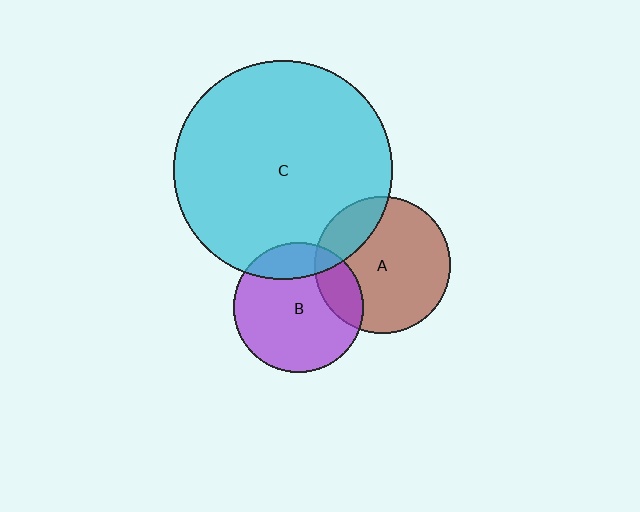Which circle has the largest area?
Circle C (cyan).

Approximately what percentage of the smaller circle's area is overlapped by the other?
Approximately 20%.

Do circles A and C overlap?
Yes.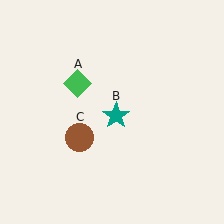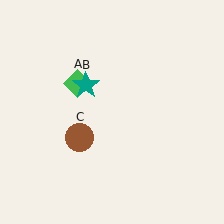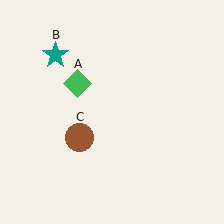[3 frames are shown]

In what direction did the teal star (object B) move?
The teal star (object B) moved up and to the left.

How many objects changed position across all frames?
1 object changed position: teal star (object B).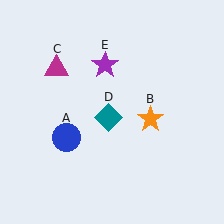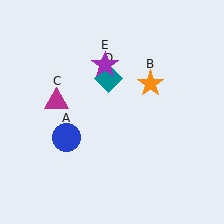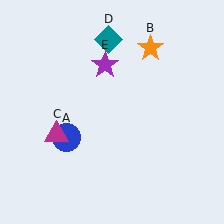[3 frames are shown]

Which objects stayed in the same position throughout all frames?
Blue circle (object A) and purple star (object E) remained stationary.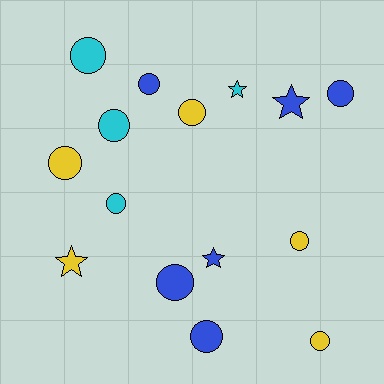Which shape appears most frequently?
Circle, with 11 objects.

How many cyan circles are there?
There are 3 cyan circles.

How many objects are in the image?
There are 15 objects.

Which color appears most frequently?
Blue, with 6 objects.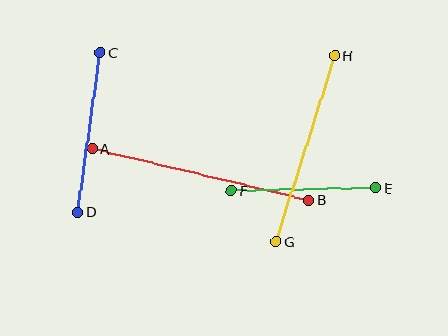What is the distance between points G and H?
The distance is approximately 195 pixels.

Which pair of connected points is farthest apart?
Points A and B are farthest apart.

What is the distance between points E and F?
The distance is approximately 144 pixels.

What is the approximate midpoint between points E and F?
The midpoint is at approximately (303, 189) pixels.